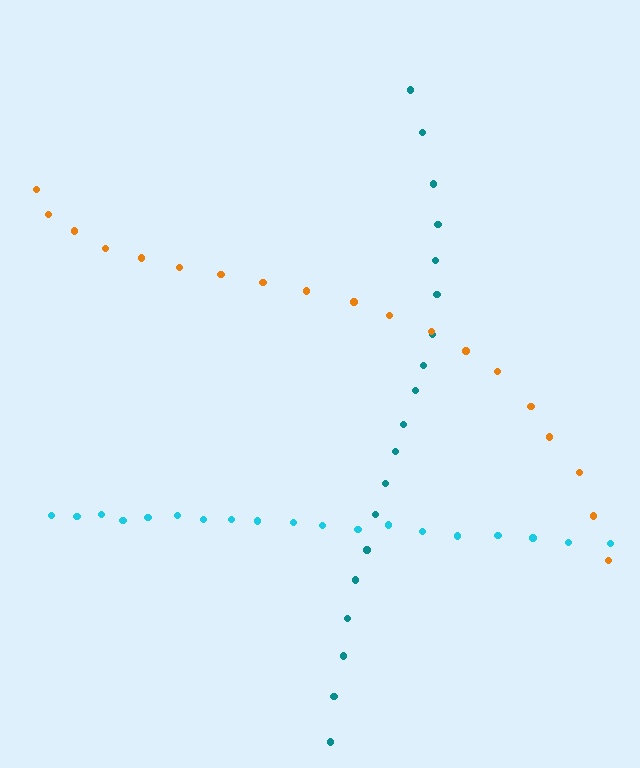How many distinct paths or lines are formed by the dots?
There are 3 distinct paths.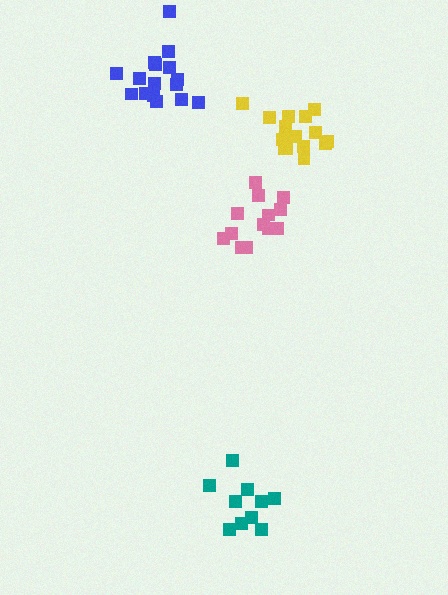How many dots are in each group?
Group 1: 15 dots, Group 2: 10 dots, Group 3: 16 dots, Group 4: 13 dots (54 total).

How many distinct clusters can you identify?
There are 4 distinct clusters.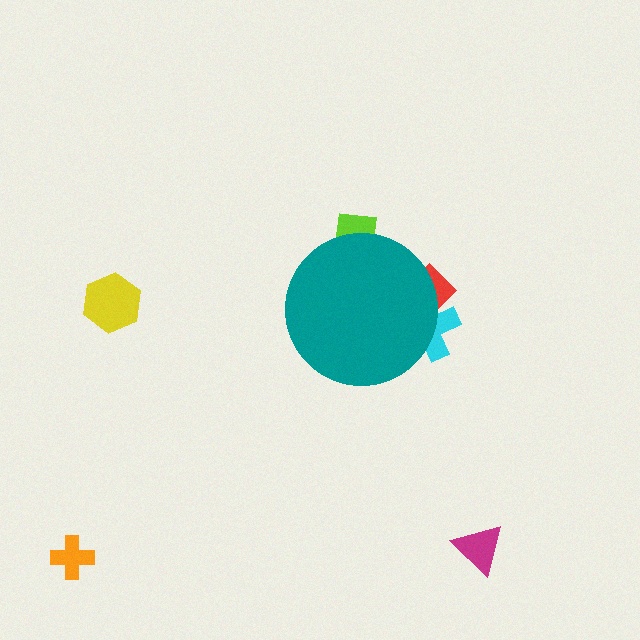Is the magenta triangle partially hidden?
No, the magenta triangle is fully visible.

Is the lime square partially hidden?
Yes, the lime square is partially hidden behind the teal circle.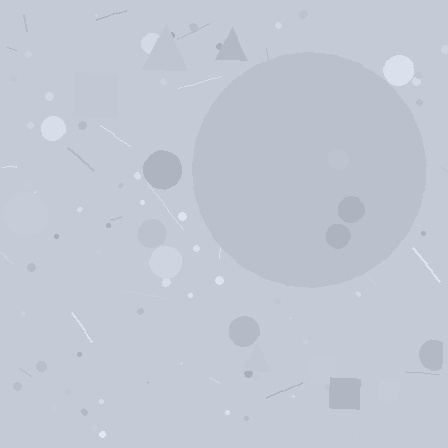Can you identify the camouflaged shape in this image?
The camouflaged shape is a circle.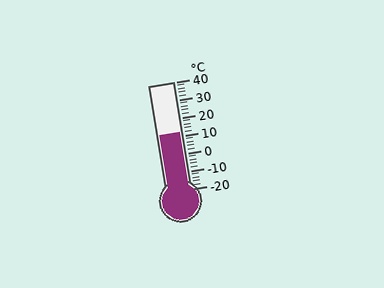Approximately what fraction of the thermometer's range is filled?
The thermometer is filled to approximately 55% of its range.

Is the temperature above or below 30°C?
The temperature is below 30°C.